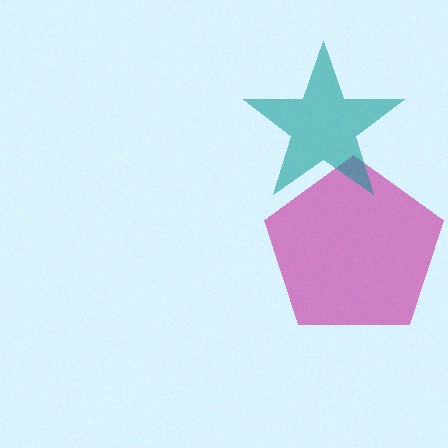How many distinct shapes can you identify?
There are 2 distinct shapes: a magenta pentagon, a teal star.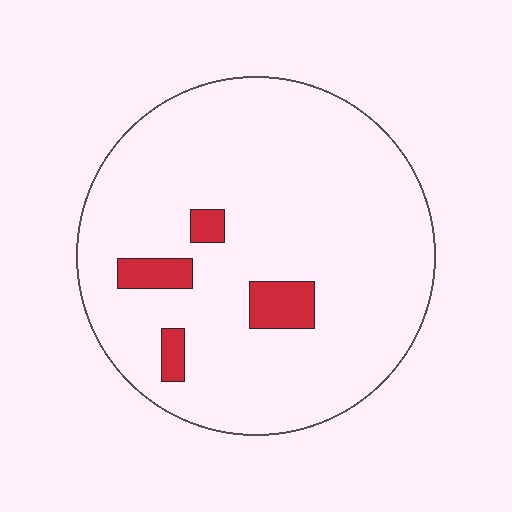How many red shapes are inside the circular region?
4.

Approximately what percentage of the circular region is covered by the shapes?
Approximately 10%.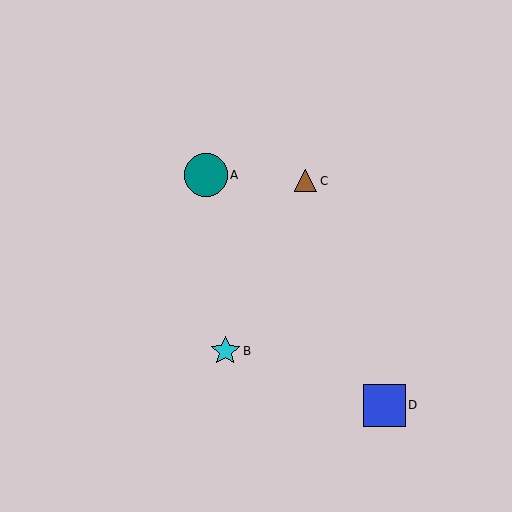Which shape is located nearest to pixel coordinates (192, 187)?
The teal circle (labeled A) at (206, 175) is nearest to that location.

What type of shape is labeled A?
Shape A is a teal circle.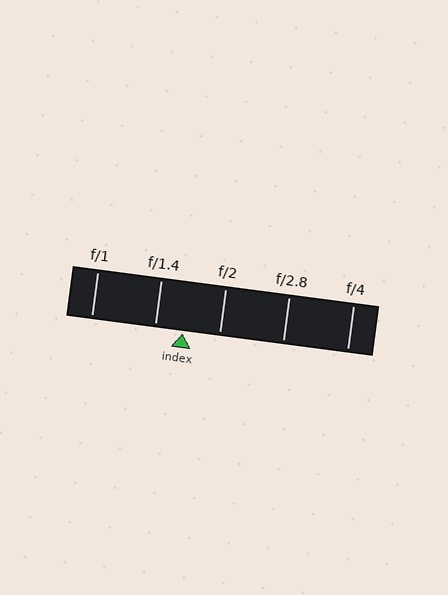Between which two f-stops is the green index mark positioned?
The index mark is between f/1.4 and f/2.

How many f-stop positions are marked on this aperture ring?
There are 5 f-stop positions marked.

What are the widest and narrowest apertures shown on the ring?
The widest aperture shown is f/1 and the narrowest is f/4.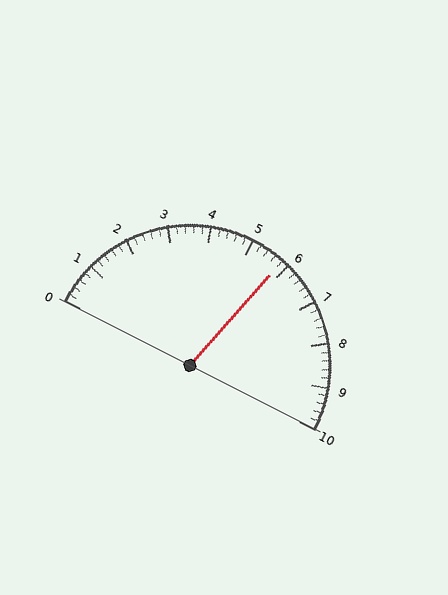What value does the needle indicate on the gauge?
The needle indicates approximately 5.8.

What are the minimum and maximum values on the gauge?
The gauge ranges from 0 to 10.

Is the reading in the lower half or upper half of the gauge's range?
The reading is in the upper half of the range (0 to 10).